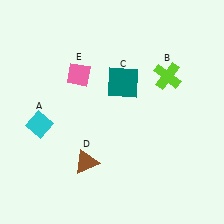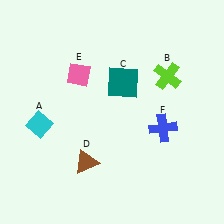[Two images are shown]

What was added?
A blue cross (F) was added in Image 2.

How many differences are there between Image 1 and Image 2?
There is 1 difference between the two images.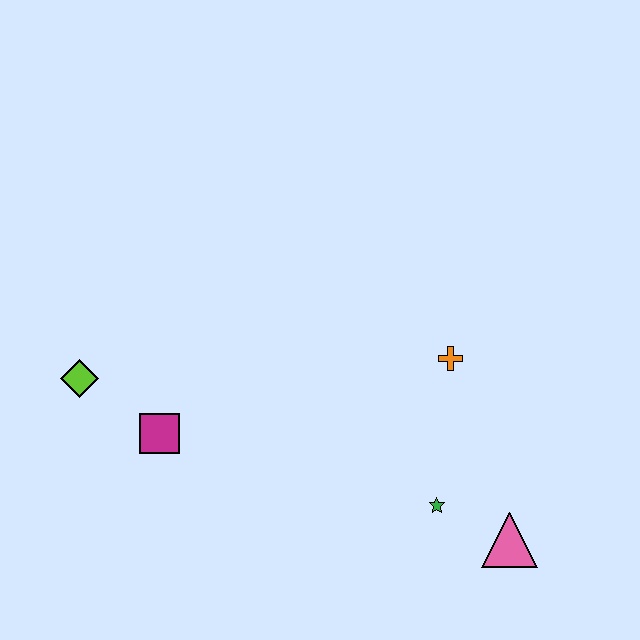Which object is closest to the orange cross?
The green star is closest to the orange cross.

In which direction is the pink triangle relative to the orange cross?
The pink triangle is below the orange cross.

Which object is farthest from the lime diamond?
The pink triangle is farthest from the lime diamond.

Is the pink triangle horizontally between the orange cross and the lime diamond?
No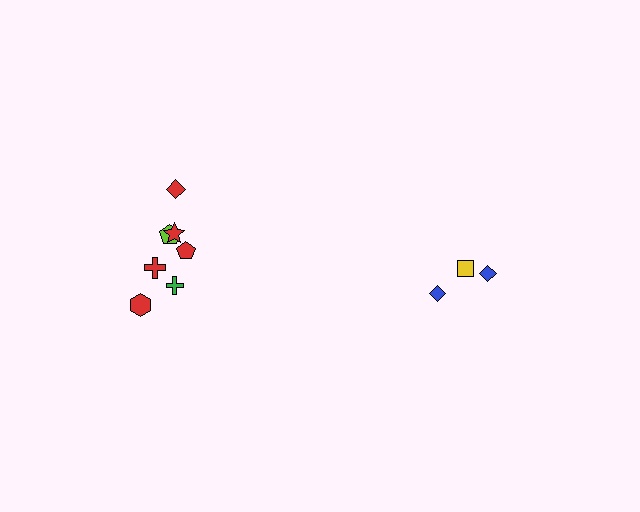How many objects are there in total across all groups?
There are 10 objects.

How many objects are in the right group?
There are 3 objects.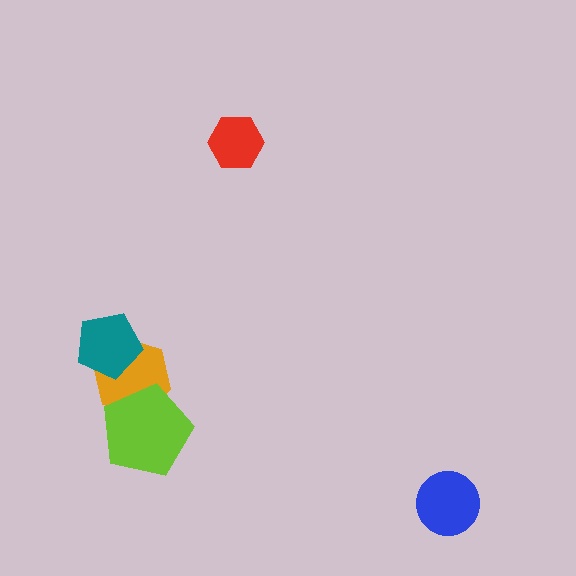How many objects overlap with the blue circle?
0 objects overlap with the blue circle.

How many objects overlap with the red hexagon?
0 objects overlap with the red hexagon.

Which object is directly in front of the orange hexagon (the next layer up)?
The teal pentagon is directly in front of the orange hexagon.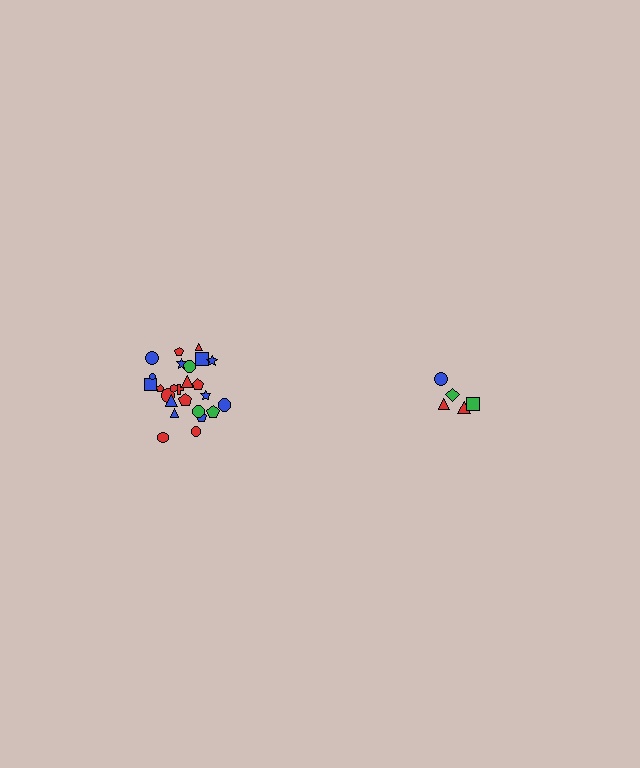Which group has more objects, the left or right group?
The left group.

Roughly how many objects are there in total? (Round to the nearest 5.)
Roughly 30 objects in total.